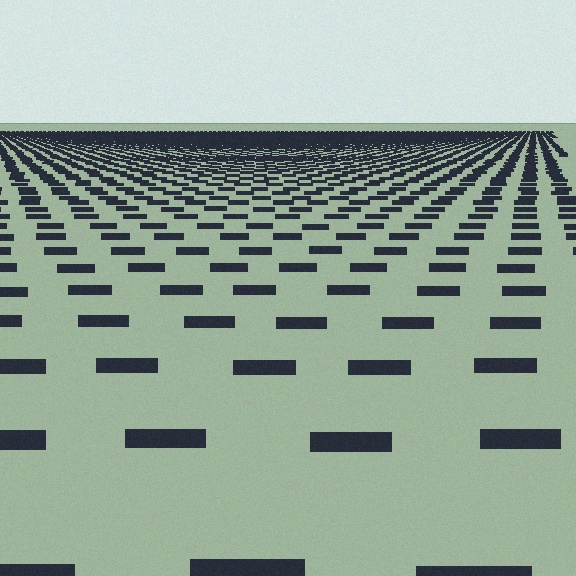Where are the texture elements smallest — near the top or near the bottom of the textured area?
Near the top.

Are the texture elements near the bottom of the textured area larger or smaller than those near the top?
Larger. Near the bottom, elements are closer to the viewer and appear at a bigger on-screen size.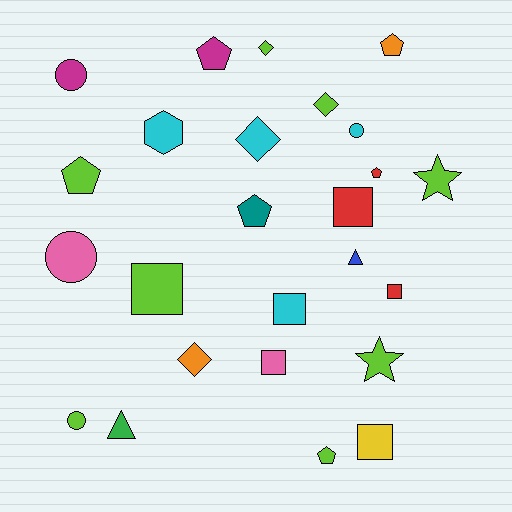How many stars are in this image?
There are 2 stars.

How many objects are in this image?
There are 25 objects.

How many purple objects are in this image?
There are no purple objects.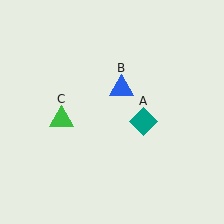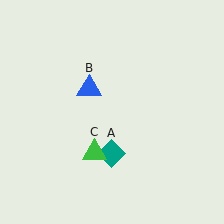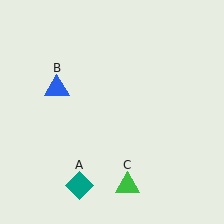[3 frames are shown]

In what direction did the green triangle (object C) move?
The green triangle (object C) moved down and to the right.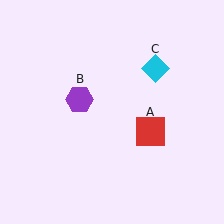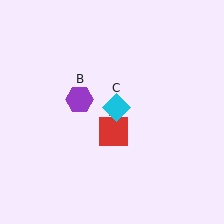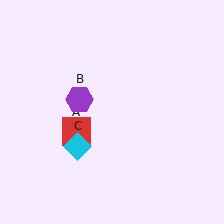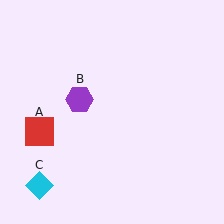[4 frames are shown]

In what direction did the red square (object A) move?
The red square (object A) moved left.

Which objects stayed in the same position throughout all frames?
Purple hexagon (object B) remained stationary.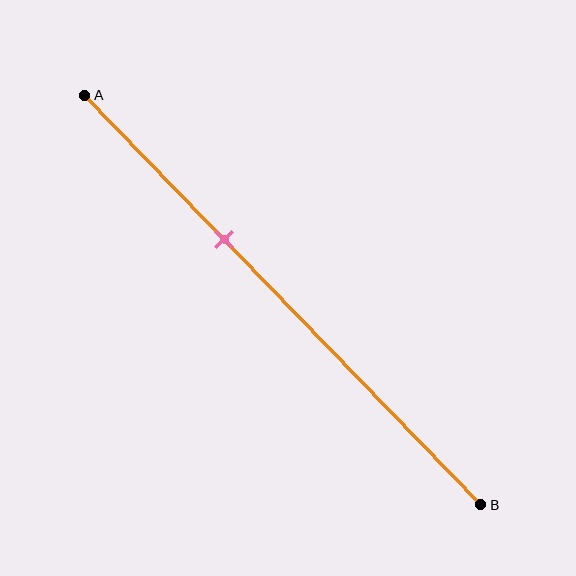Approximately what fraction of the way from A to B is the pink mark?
The pink mark is approximately 35% of the way from A to B.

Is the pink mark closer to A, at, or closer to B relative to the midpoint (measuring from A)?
The pink mark is closer to point A than the midpoint of segment AB.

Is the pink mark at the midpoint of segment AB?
No, the mark is at about 35% from A, not at the 50% midpoint.